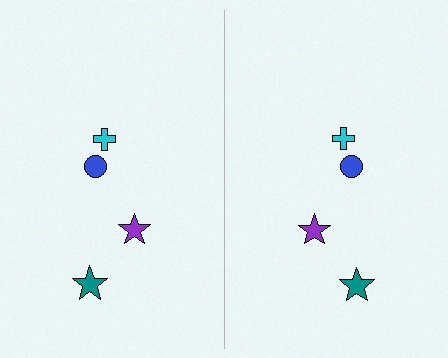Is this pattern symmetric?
Yes, this pattern has bilateral (reflection) symmetry.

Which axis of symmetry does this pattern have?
The pattern has a vertical axis of symmetry running through the center of the image.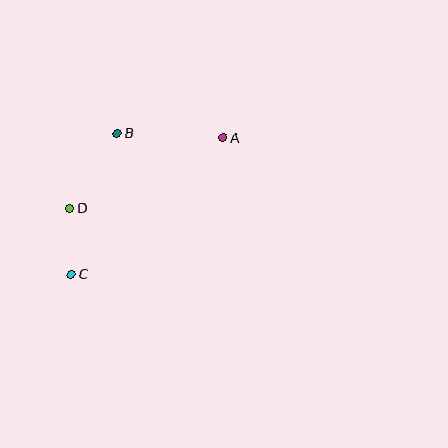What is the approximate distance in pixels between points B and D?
The distance between B and D is approximately 88 pixels.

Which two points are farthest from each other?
Points A and C are farthest from each other.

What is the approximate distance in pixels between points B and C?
The distance between B and C is approximately 148 pixels.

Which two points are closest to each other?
Points C and D are closest to each other.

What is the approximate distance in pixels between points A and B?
The distance between A and B is approximately 106 pixels.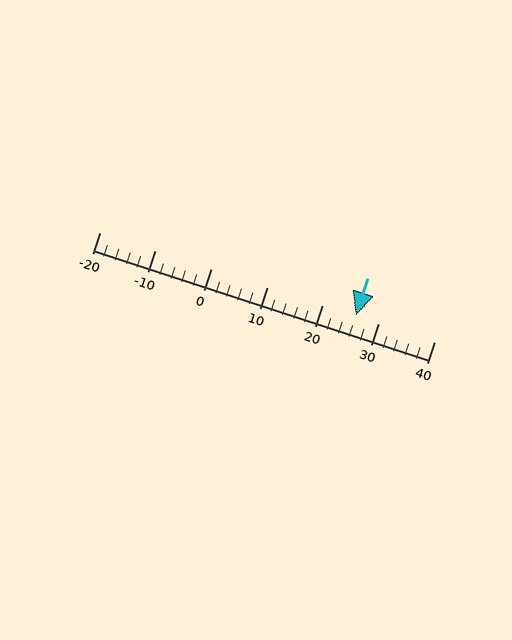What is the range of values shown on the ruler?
The ruler shows values from -20 to 40.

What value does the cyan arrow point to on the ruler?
The cyan arrow points to approximately 26.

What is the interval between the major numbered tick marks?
The major tick marks are spaced 10 units apart.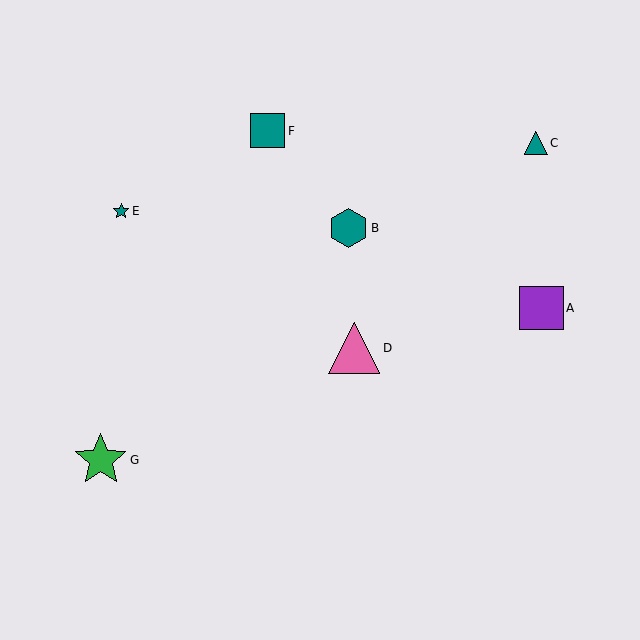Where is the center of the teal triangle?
The center of the teal triangle is at (536, 143).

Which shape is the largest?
The green star (labeled G) is the largest.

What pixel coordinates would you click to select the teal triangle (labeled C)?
Click at (536, 143) to select the teal triangle C.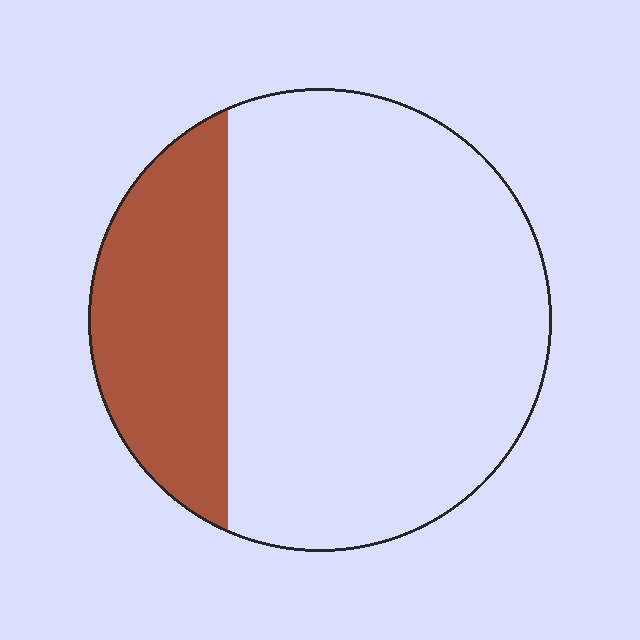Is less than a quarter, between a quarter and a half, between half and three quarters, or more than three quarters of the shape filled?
Between a quarter and a half.